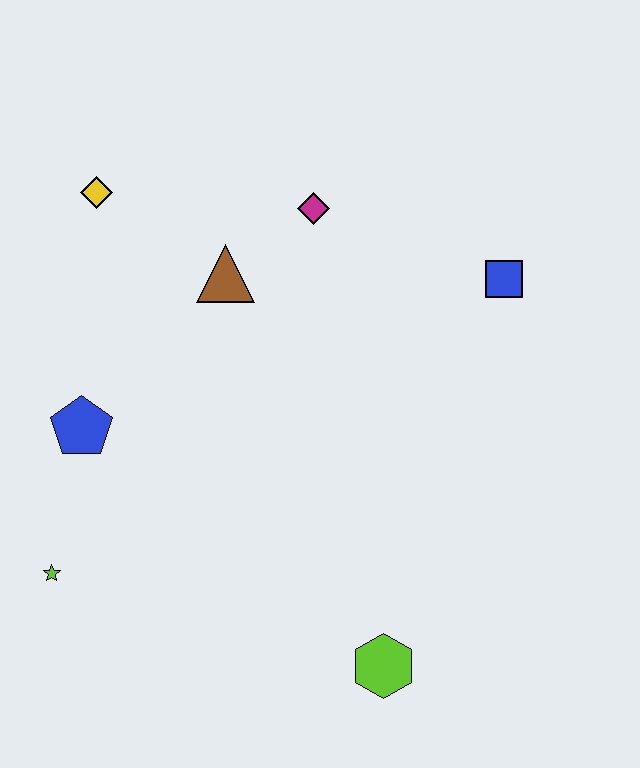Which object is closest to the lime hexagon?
The lime star is closest to the lime hexagon.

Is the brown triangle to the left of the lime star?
No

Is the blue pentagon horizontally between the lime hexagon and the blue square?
No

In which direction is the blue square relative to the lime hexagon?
The blue square is above the lime hexagon.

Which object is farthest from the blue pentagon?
The blue square is farthest from the blue pentagon.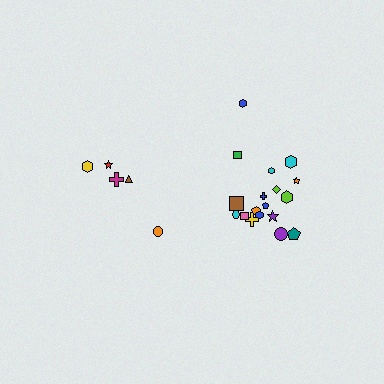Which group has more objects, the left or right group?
The right group.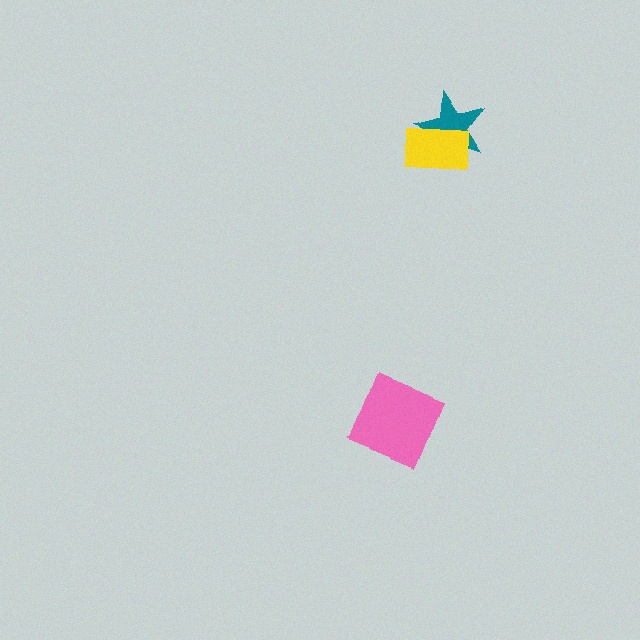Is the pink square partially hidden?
No, no other shape covers it.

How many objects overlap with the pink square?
0 objects overlap with the pink square.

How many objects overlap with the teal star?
1 object overlaps with the teal star.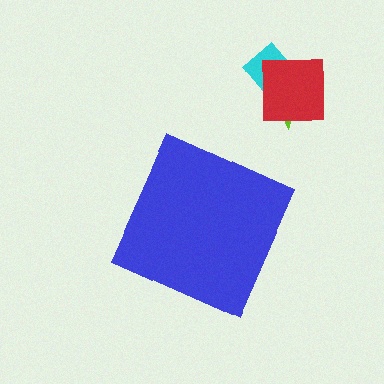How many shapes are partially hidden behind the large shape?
0 shapes are partially hidden.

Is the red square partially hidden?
No, the red square is fully visible.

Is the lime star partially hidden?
No, the lime star is fully visible.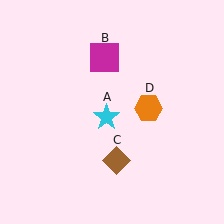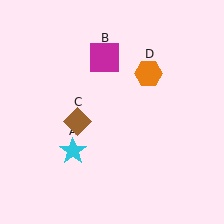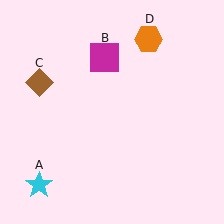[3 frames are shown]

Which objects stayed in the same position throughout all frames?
Magenta square (object B) remained stationary.